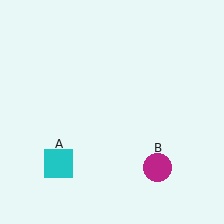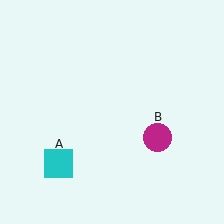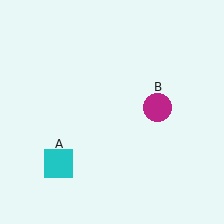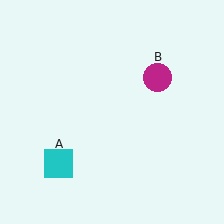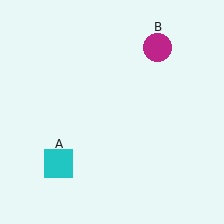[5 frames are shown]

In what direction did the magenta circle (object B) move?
The magenta circle (object B) moved up.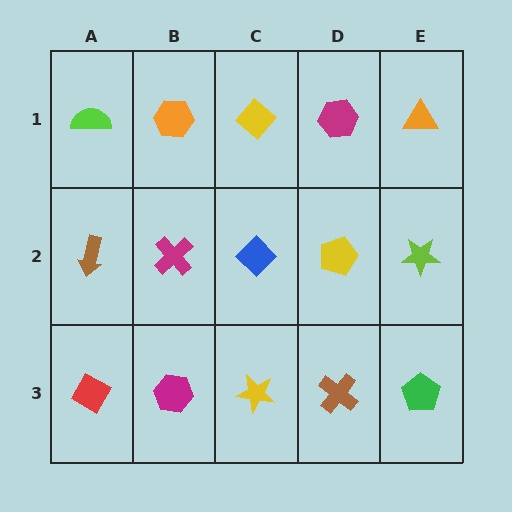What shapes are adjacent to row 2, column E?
An orange triangle (row 1, column E), a green pentagon (row 3, column E), a yellow pentagon (row 2, column D).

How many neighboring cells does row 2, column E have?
3.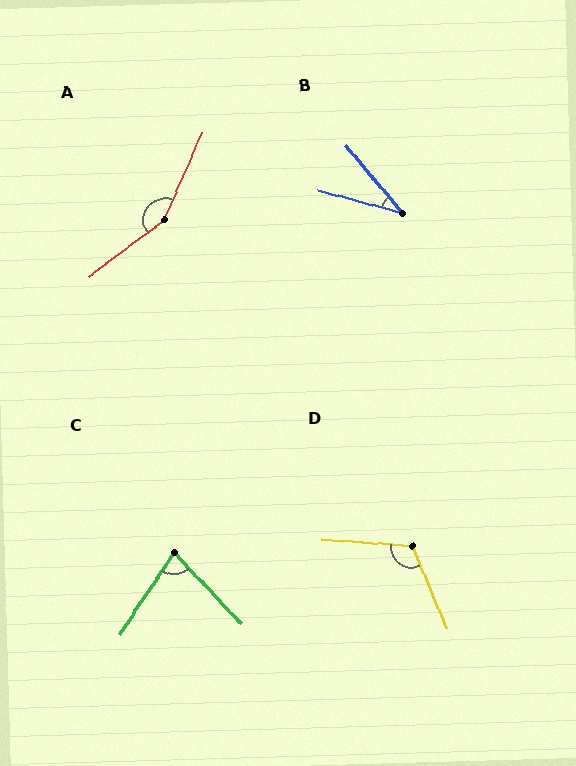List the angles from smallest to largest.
B (35°), C (78°), D (117°), A (151°).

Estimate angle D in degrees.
Approximately 117 degrees.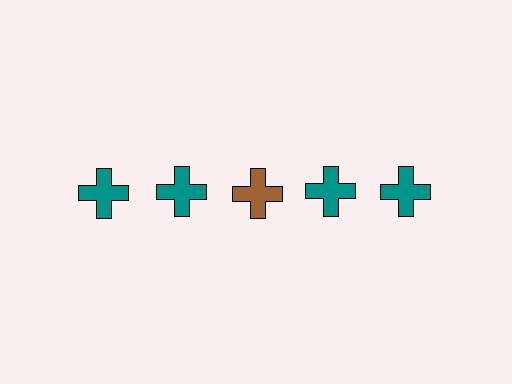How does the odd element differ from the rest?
It has a different color: brown instead of teal.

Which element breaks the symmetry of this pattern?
The brown cross in the top row, center column breaks the symmetry. All other shapes are teal crosses.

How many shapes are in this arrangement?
There are 5 shapes arranged in a grid pattern.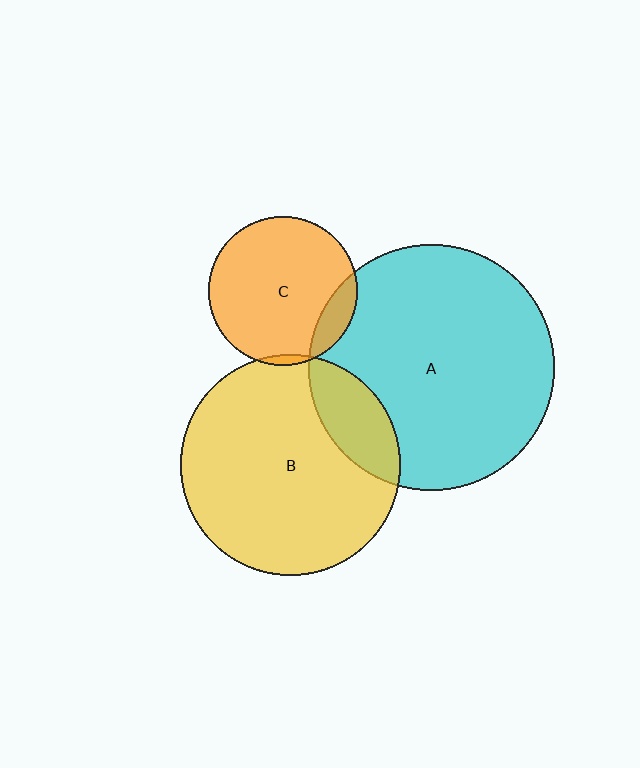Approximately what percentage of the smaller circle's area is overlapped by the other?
Approximately 5%.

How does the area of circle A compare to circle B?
Approximately 1.2 times.